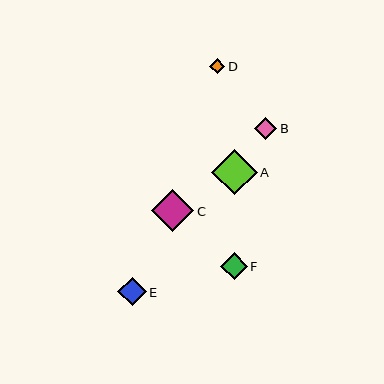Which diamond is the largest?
Diamond A is the largest with a size of approximately 45 pixels.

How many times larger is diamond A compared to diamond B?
Diamond A is approximately 2.0 times the size of diamond B.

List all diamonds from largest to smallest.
From largest to smallest: A, C, E, F, B, D.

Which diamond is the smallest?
Diamond D is the smallest with a size of approximately 15 pixels.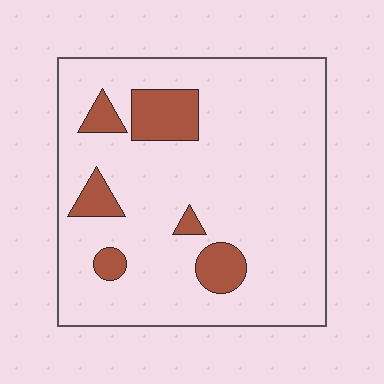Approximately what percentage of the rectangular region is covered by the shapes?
Approximately 15%.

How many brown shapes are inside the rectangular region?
6.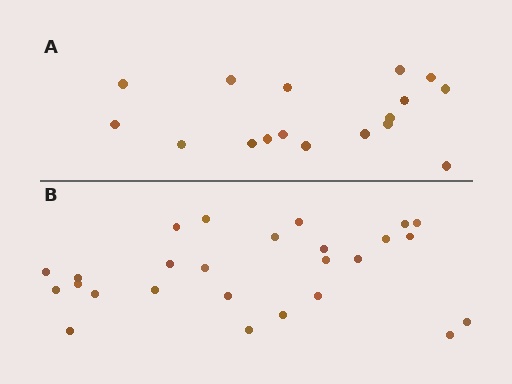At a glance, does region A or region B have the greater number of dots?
Region B (the bottom region) has more dots.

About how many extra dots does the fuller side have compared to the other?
Region B has roughly 8 or so more dots than region A.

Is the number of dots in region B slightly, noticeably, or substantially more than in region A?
Region B has substantially more. The ratio is roughly 1.5 to 1.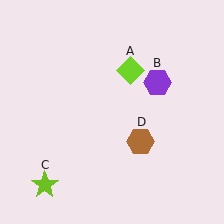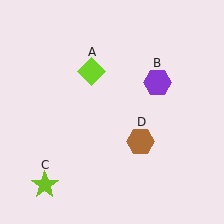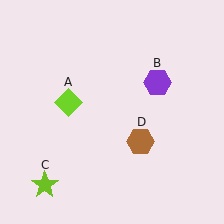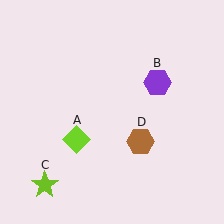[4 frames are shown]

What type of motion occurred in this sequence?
The lime diamond (object A) rotated counterclockwise around the center of the scene.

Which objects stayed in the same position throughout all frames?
Purple hexagon (object B) and lime star (object C) and brown hexagon (object D) remained stationary.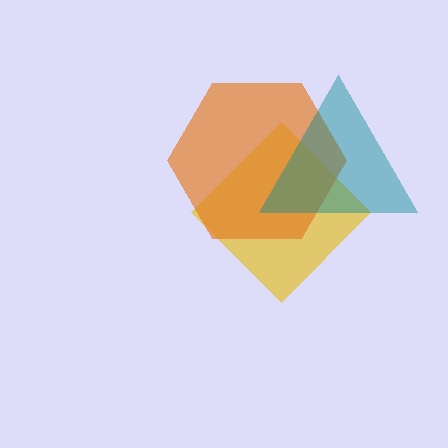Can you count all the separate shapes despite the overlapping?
Yes, there are 3 separate shapes.